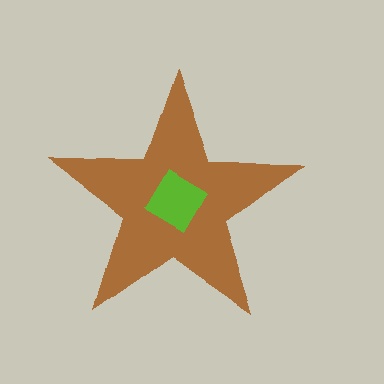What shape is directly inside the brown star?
The lime diamond.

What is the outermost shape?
The brown star.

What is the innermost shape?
The lime diamond.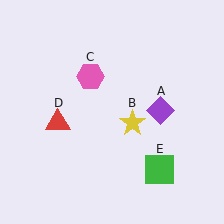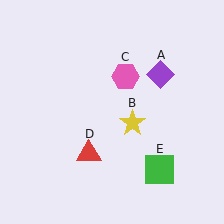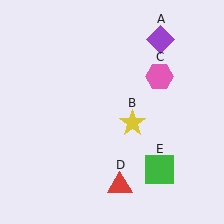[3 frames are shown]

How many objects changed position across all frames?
3 objects changed position: purple diamond (object A), pink hexagon (object C), red triangle (object D).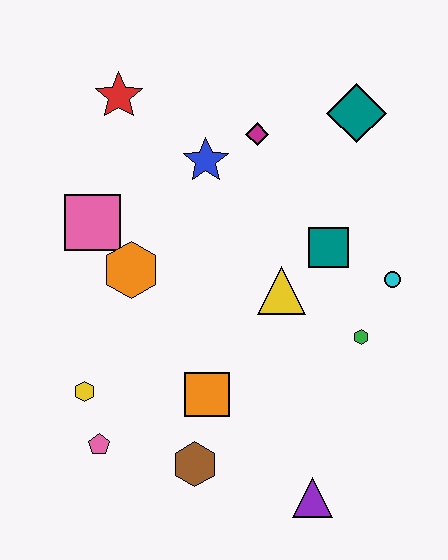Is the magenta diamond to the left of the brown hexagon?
No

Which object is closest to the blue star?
The magenta diamond is closest to the blue star.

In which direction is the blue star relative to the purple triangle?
The blue star is above the purple triangle.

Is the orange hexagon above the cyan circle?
Yes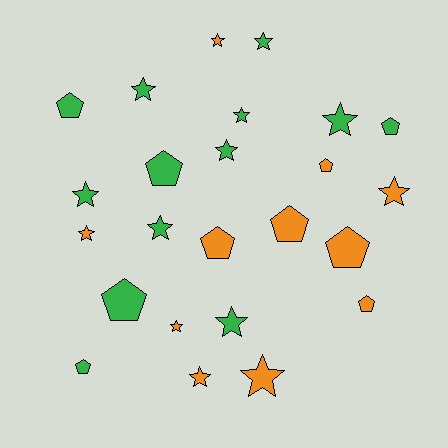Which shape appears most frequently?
Star, with 14 objects.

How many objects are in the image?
There are 24 objects.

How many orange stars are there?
There are 6 orange stars.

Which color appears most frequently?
Green, with 13 objects.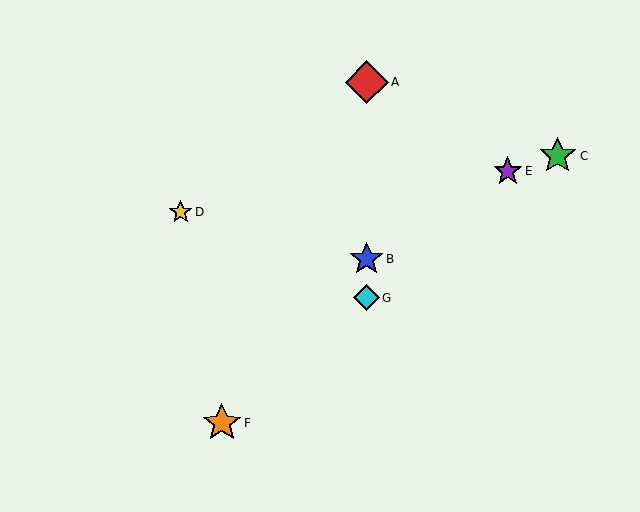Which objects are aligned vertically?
Objects A, B, G are aligned vertically.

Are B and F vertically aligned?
No, B is at x≈367 and F is at x≈222.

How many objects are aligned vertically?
3 objects (A, B, G) are aligned vertically.